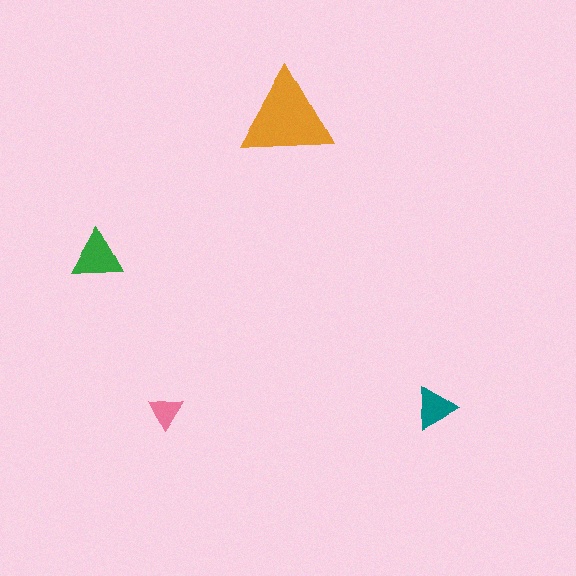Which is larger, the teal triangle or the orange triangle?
The orange one.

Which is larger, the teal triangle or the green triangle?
The green one.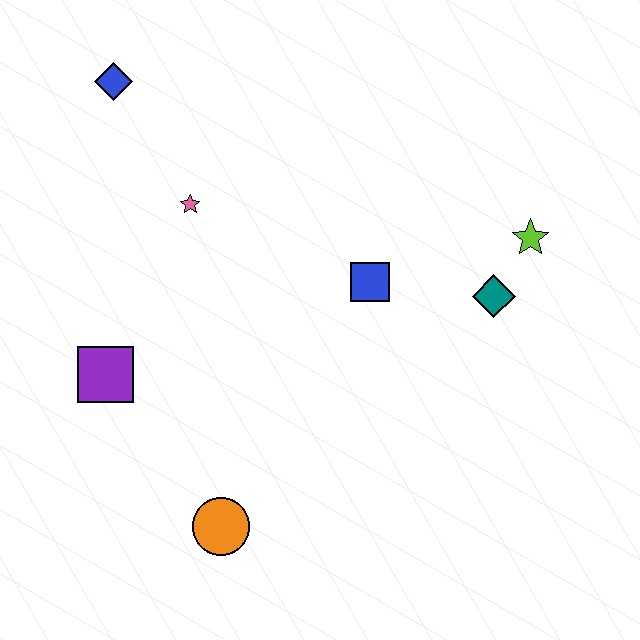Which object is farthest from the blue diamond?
The orange circle is farthest from the blue diamond.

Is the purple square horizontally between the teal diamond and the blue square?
No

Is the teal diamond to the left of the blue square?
No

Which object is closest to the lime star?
The teal diamond is closest to the lime star.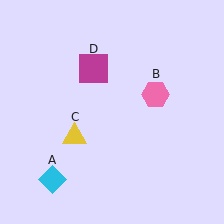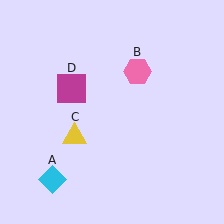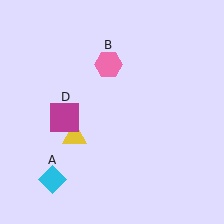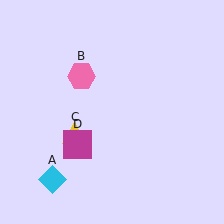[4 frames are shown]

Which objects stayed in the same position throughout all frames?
Cyan diamond (object A) and yellow triangle (object C) remained stationary.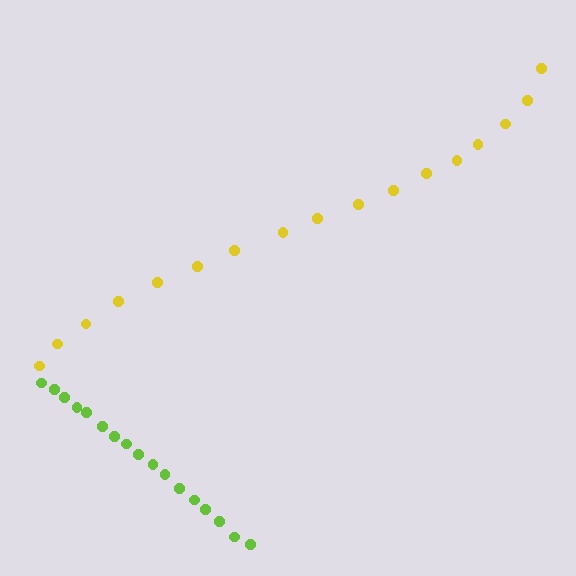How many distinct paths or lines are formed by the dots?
There are 2 distinct paths.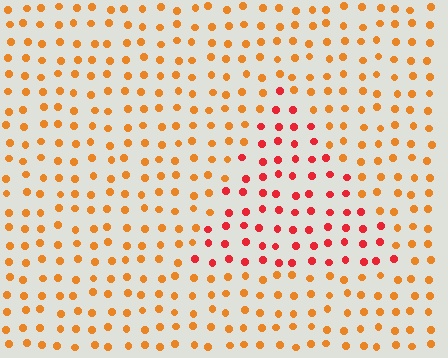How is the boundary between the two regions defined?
The boundary is defined purely by a slight shift in hue (about 35 degrees). Spacing, size, and orientation are identical on both sides.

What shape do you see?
I see a triangle.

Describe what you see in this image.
The image is filled with small orange elements in a uniform arrangement. A triangle-shaped region is visible where the elements are tinted to a slightly different hue, forming a subtle color boundary.